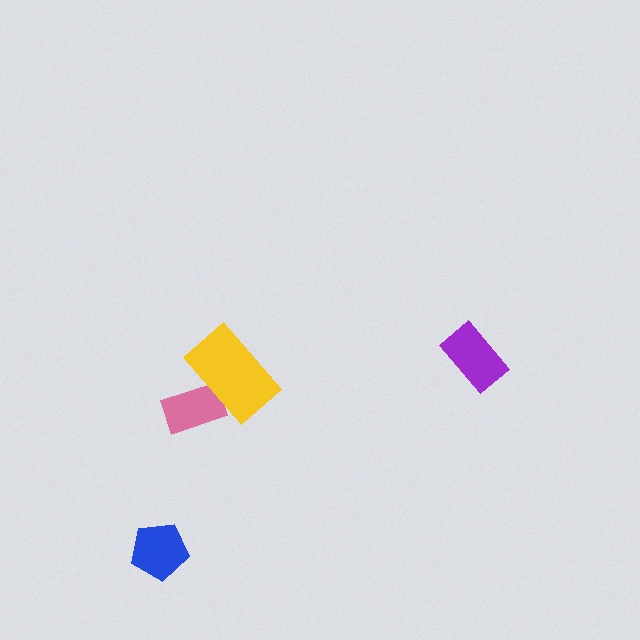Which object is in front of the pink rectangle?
The yellow rectangle is in front of the pink rectangle.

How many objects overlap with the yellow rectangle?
1 object overlaps with the yellow rectangle.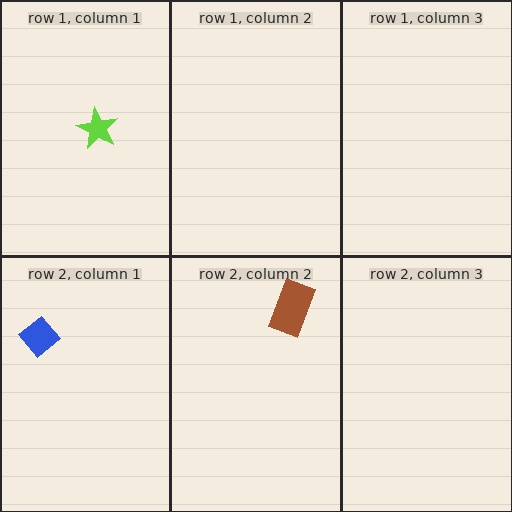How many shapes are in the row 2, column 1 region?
1.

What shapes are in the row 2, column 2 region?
The brown rectangle.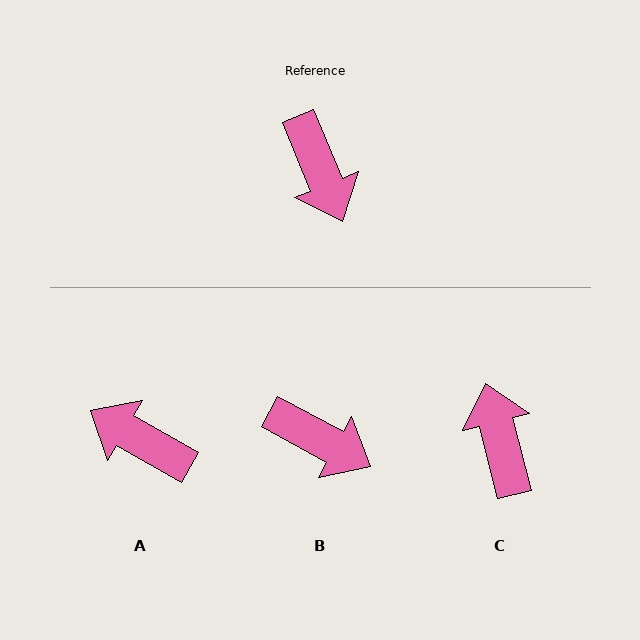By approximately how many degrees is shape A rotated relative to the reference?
Approximately 142 degrees clockwise.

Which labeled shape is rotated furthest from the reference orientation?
C, about 172 degrees away.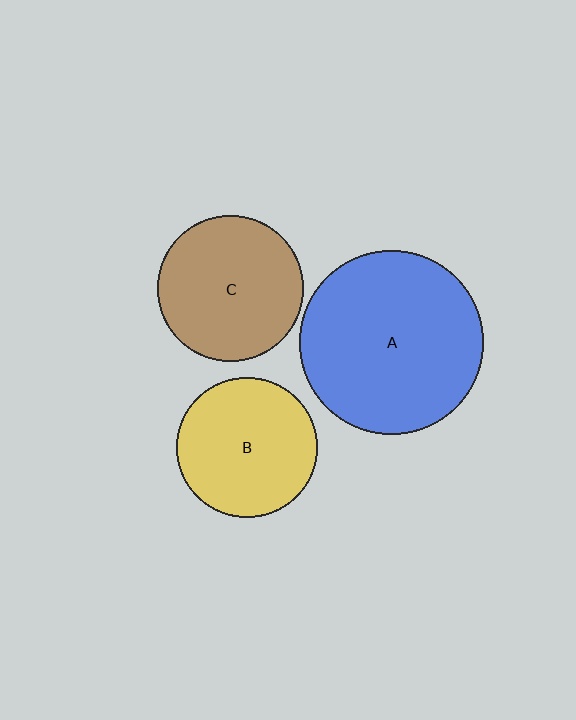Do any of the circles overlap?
No, none of the circles overlap.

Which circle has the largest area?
Circle A (blue).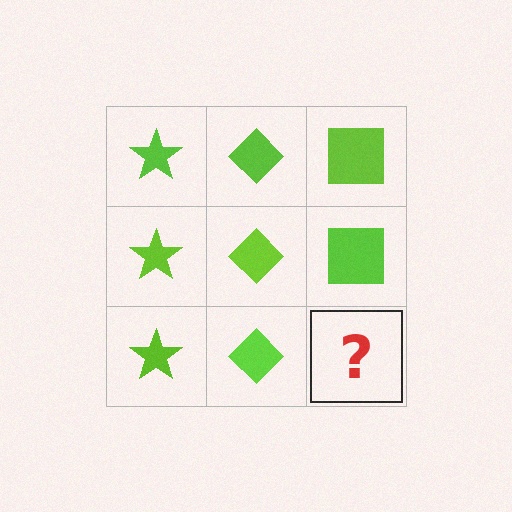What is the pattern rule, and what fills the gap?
The rule is that each column has a consistent shape. The gap should be filled with a lime square.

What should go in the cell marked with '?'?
The missing cell should contain a lime square.